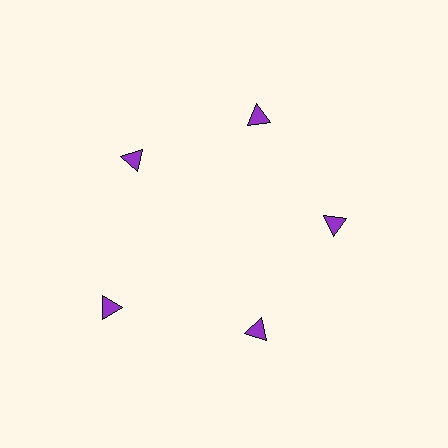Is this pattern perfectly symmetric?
No. The 5 purple triangles are arranged in a ring, but one element near the 8 o'clock position is pushed outward from the center, breaking the 5-fold rotational symmetry.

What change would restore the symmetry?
The symmetry would be restored by moving it inward, back onto the ring so that all 5 triangles sit at equal angles and equal distance from the center.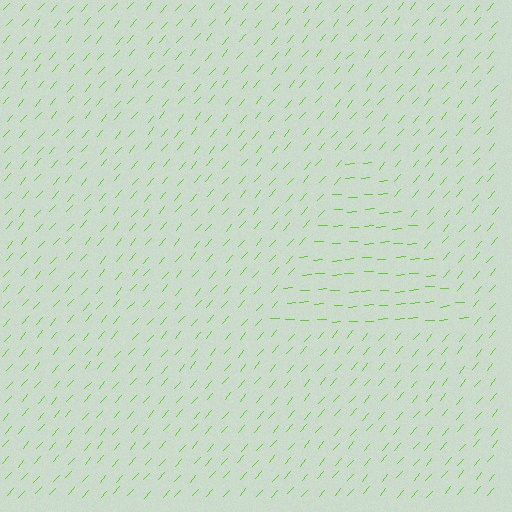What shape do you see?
I see a triangle.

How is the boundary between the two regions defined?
The boundary is defined purely by a change in line orientation (approximately 45 degrees difference). All lines are the same color and thickness.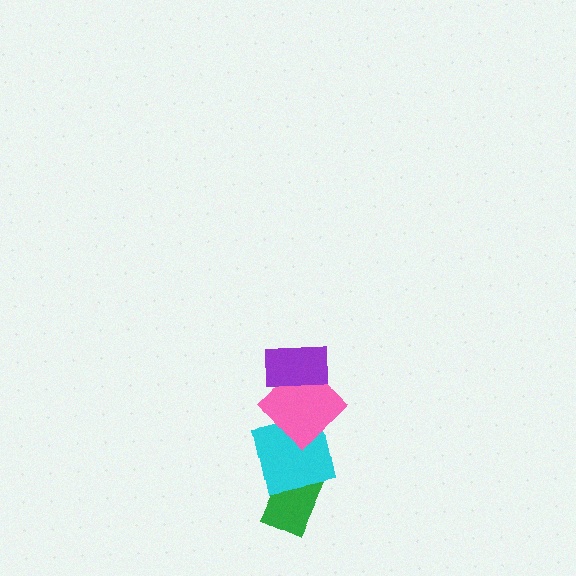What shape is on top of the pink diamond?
The purple rectangle is on top of the pink diamond.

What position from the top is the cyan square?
The cyan square is 3rd from the top.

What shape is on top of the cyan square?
The pink diamond is on top of the cyan square.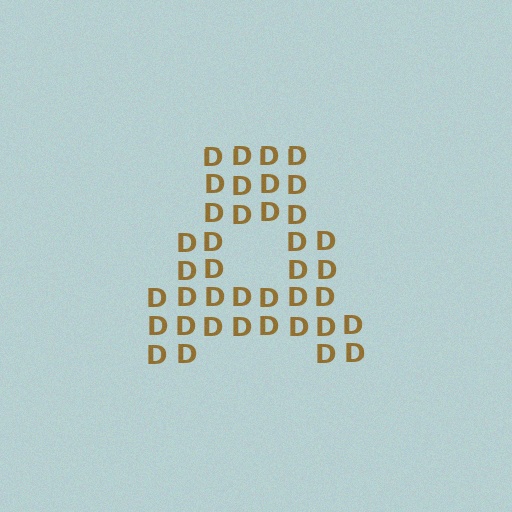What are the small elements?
The small elements are letter D's.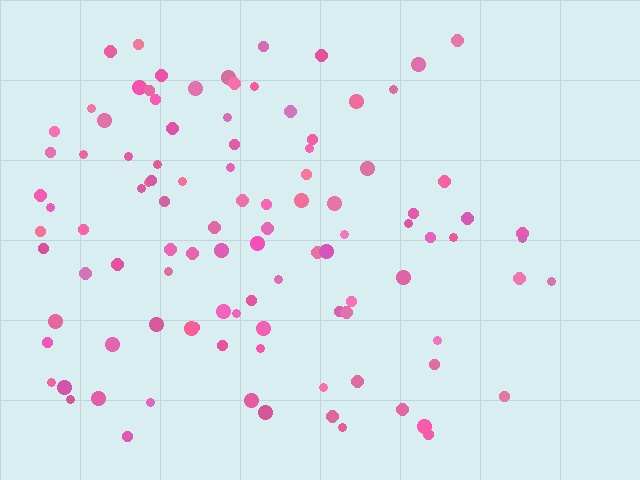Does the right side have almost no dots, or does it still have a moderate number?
Still a moderate number, just noticeably fewer than the left.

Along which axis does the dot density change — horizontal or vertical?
Horizontal.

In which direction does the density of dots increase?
From right to left, with the left side densest.